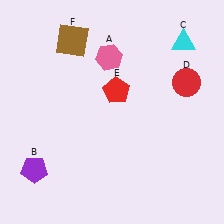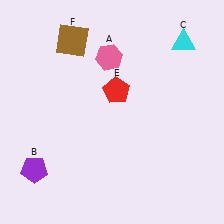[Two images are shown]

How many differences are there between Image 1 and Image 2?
There is 1 difference between the two images.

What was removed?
The red circle (D) was removed in Image 2.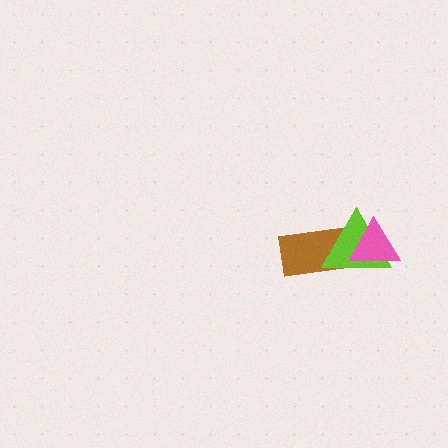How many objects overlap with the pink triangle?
1 object overlaps with the pink triangle.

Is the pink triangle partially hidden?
No, no other shape covers it.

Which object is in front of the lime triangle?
The pink triangle is in front of the lime triangle.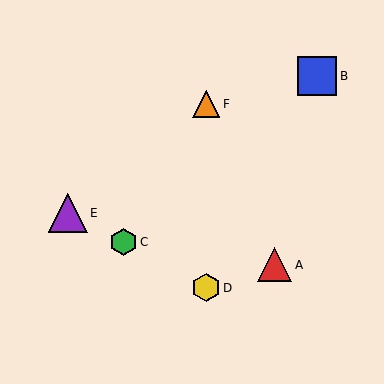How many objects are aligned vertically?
2 objects (D, F) are aligned vertically.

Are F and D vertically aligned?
Yes, both are at x≈206.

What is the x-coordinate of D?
Object D is at x≈206.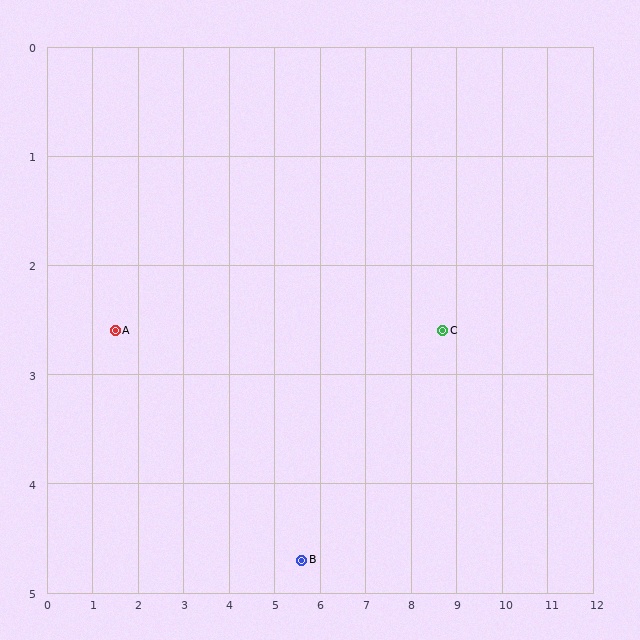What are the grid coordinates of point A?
Point A is at approximately (1.5, 2.6).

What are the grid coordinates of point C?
Point C is at approximately (8.7, 2.6).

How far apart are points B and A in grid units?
Points B and A are about 4.6 grid units apart.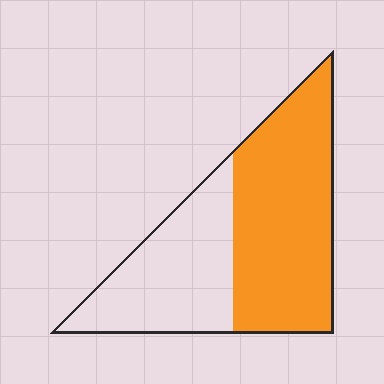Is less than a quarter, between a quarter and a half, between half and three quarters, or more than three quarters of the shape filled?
Between half and three quarters.